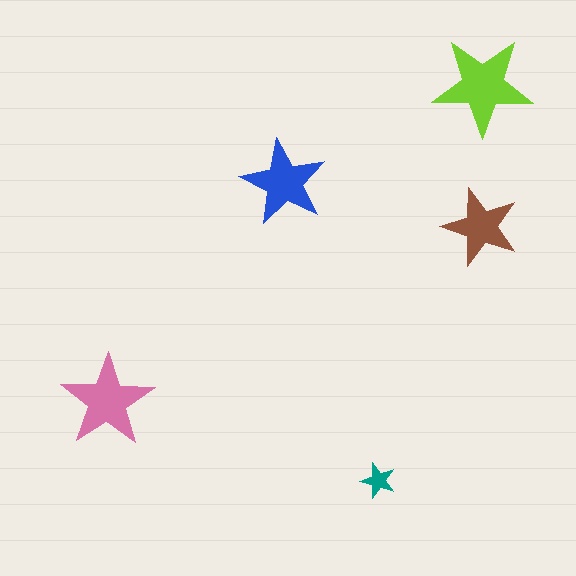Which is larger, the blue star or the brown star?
The blue one.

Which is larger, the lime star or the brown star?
The lime one.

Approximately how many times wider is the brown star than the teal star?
About 2 times wider.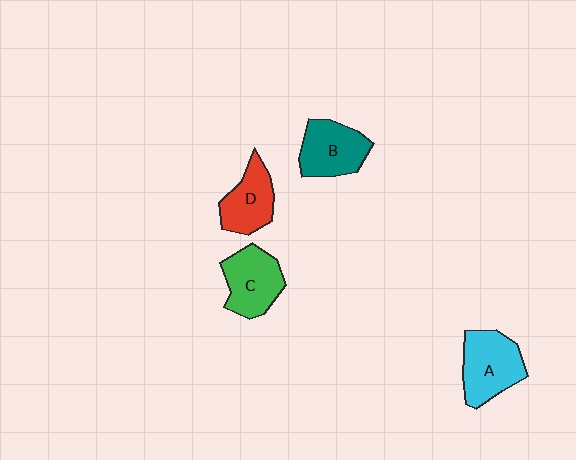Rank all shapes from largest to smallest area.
From largest to smallest: A (cyan), C (green), B (teal), D (red).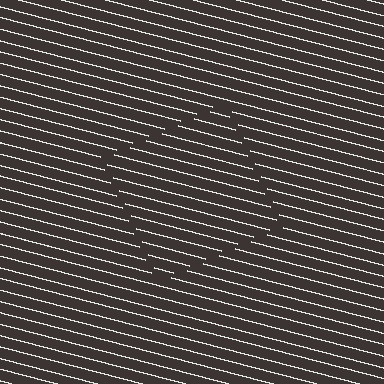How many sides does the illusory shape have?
4 sides — the line-ends trace a square.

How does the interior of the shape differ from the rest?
The interior of the shape contains the same grating, shifted by half a period — the contour is defined by the phase discontinuity where line-ends from the inner and outer gratings abut.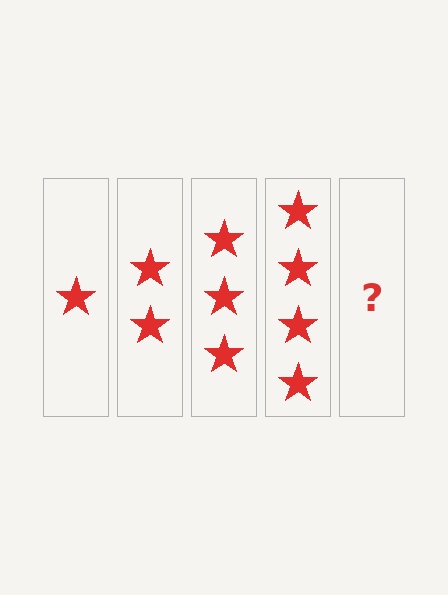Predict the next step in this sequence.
The next step is 5 stars.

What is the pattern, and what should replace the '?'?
The pattern is that each step adds one more star. The '?' should be 5 stars.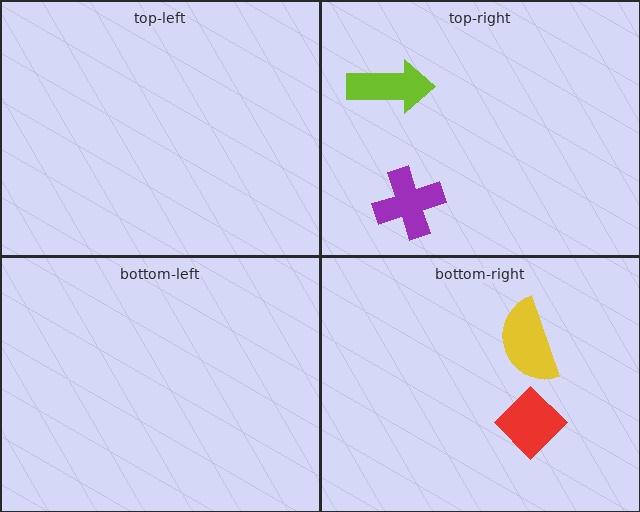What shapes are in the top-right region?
The lime arrow, the purple cross.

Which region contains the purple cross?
The top-right region.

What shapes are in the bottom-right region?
The red diamond, the yellow semicircle.